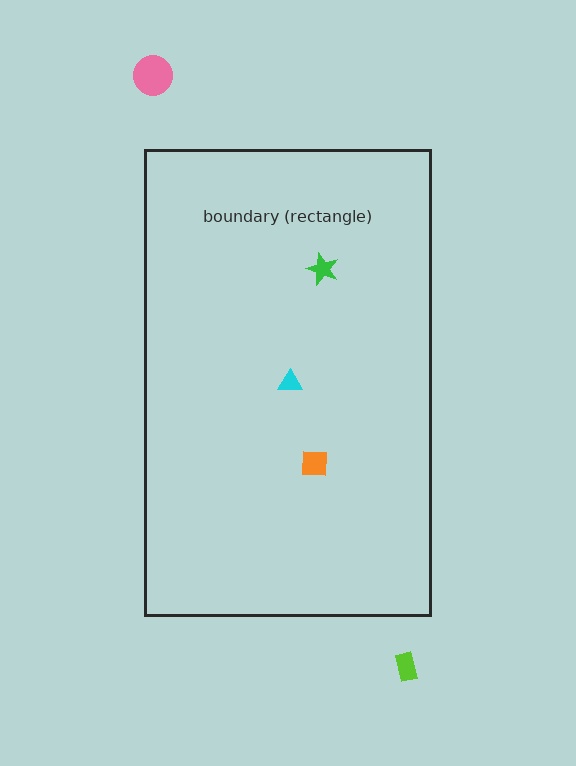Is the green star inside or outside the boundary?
Inside.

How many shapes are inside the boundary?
3 inside, 2 outside.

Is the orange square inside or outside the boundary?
Inside.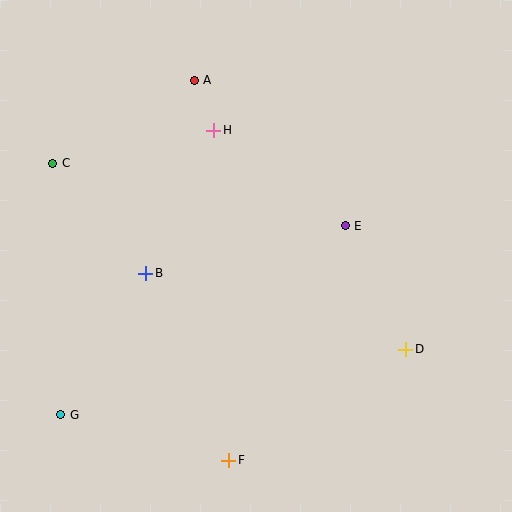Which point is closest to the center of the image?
Point E at (345, 226) is closest to the center.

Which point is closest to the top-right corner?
Point E is closest to the top-right corner.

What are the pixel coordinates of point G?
Point G is at (61, 415).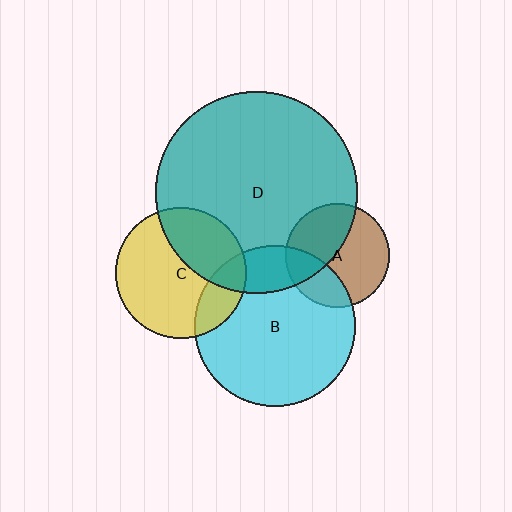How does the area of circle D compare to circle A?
Approximately 3.8 times.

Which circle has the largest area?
Circle D (teal).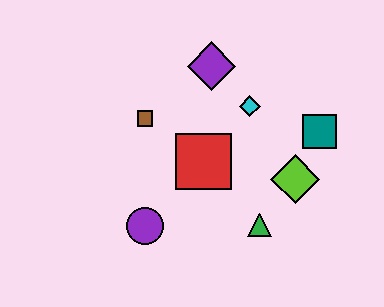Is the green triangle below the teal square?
Yes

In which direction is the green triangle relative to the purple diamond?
The green triangle is below the purple diamond.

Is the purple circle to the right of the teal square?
No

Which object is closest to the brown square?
The red square is closest to the brown square.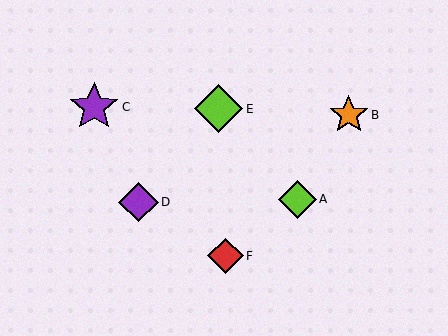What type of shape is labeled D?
Shape D is a purple diamond.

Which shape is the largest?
The purple star (labeled C) is the largest.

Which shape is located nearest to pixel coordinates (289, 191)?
The lime diamond (labeled A) at (297, 199) is nearest to that location.